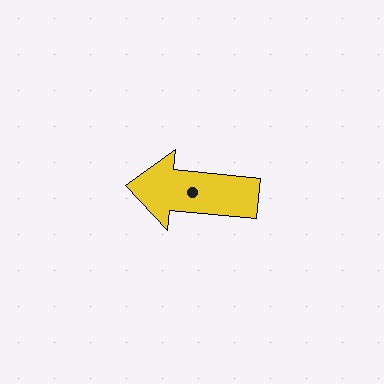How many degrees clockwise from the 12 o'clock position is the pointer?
Approximately 276 degrees.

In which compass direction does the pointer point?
West.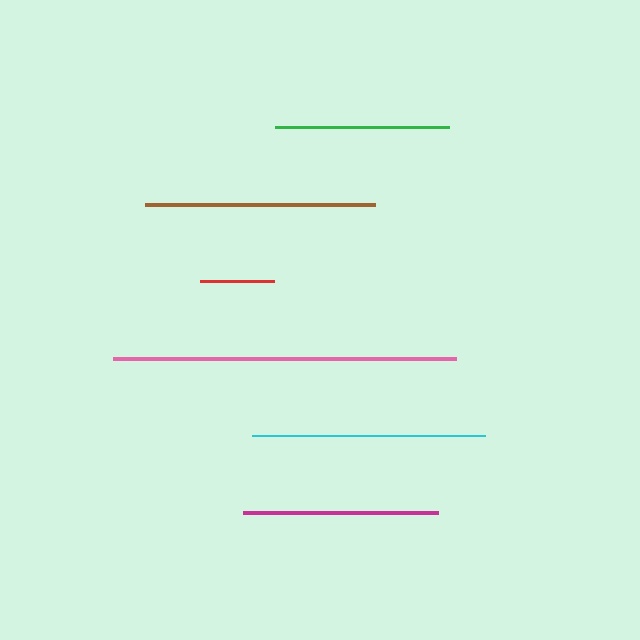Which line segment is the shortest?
The red line is the shortest at approximately 74 pixels.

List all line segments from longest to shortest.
From longest to shortest: pink, cyan, brown, magenta, green, red.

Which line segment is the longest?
The pink line is the longest at approximately 343 pixels.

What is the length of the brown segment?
The brown segment is approximately 230 pixels long.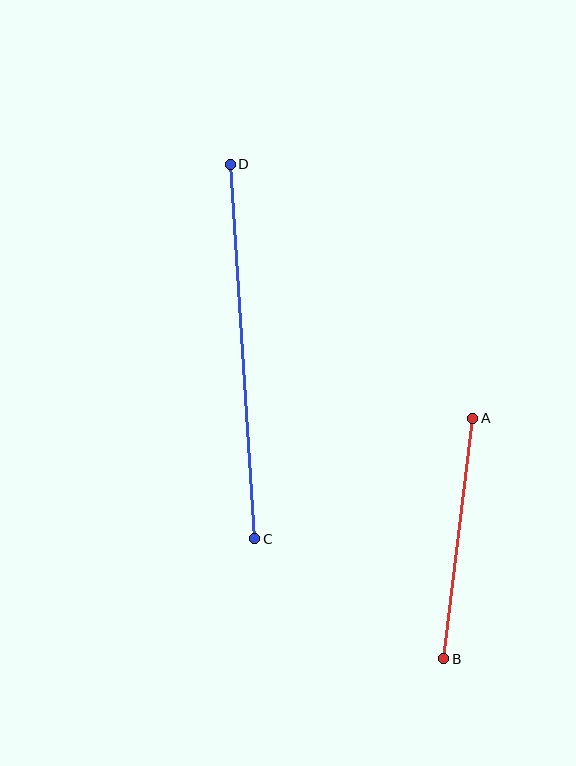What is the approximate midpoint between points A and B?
The midpoint is at approximately (458, 539) pixels.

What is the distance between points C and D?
The distance is approximately 376 pixels.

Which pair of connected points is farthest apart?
Points C and D are farthest apart.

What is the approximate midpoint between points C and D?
The midpoint is at approximately (242, 351) pixels.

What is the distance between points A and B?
The distance is approximately 242 pixels.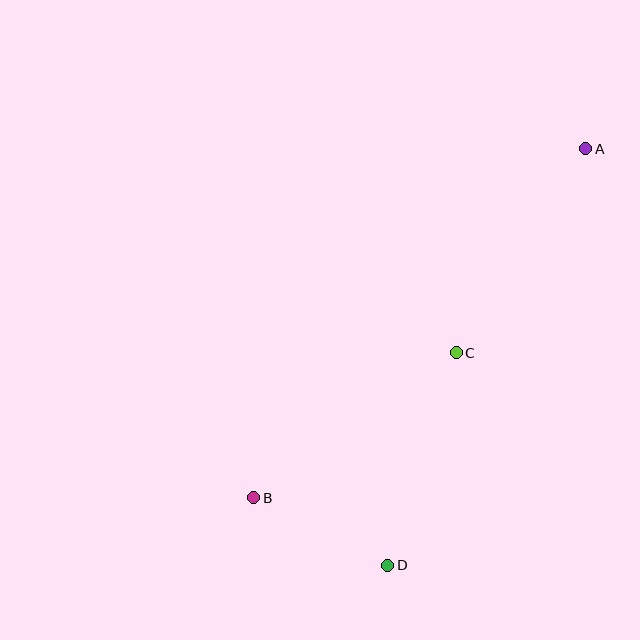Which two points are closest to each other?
Points B and D are closest to each other.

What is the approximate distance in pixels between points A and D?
The distance between A and D is approximately 461 pixels.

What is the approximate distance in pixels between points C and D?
The distance between C and D is approximately 223 pixels.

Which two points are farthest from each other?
Points A and B are farthest from each other.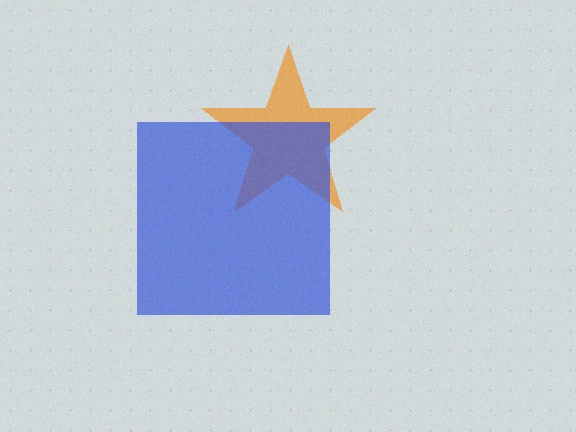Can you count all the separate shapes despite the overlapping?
Yes, there are 2 separate shapes.